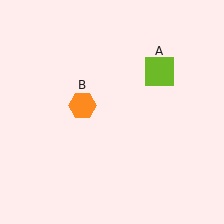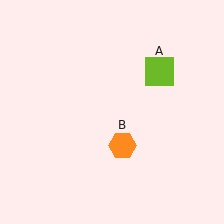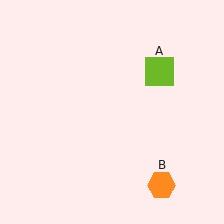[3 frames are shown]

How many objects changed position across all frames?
1 object changed position: orange hexagon (object B).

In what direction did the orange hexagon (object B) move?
The orange hexagon (object B) moved down and to the right.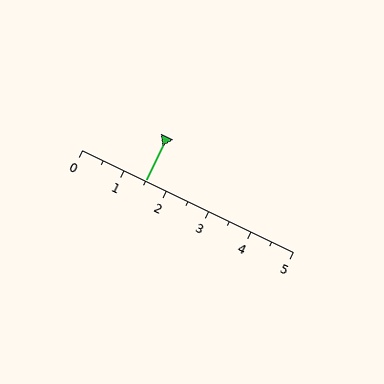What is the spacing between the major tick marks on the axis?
The major ticks are spaced 1 apart.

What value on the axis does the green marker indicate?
The marker indicates approximately 1.5.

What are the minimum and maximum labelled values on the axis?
The axis runs from 0 to 5.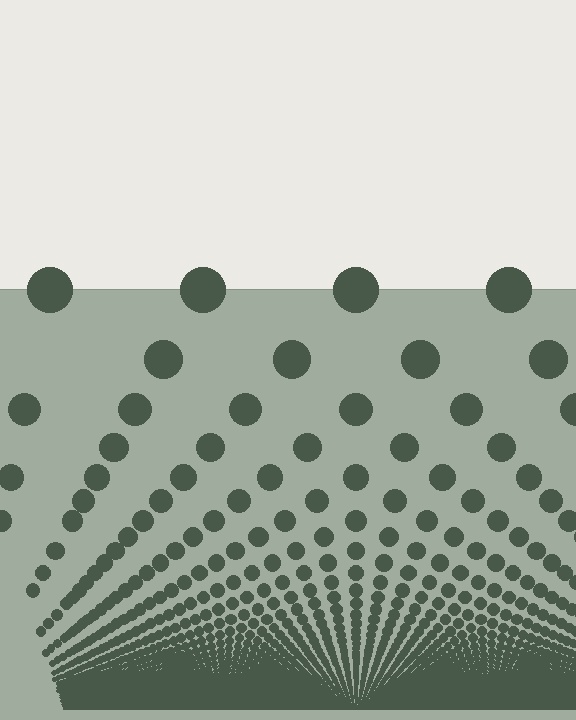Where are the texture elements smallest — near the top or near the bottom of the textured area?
Near the bottom.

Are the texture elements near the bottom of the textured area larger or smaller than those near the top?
Smaller. The gradient is inverted — elements near the bottom are smaller and denser.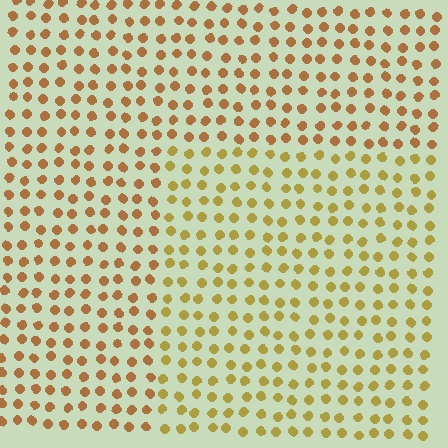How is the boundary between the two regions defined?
The boundary is defined purely by a slight shift in hue (about 26 degrees). Spacing, size, and orientation are identical on both sides.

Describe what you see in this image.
The image is filled with small brown elements in a uniform arrangement. A rectangle-shaped region is visible where the elements are tinted to a slightly different hue, forming a subtle color boundary.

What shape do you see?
I see a rectangle.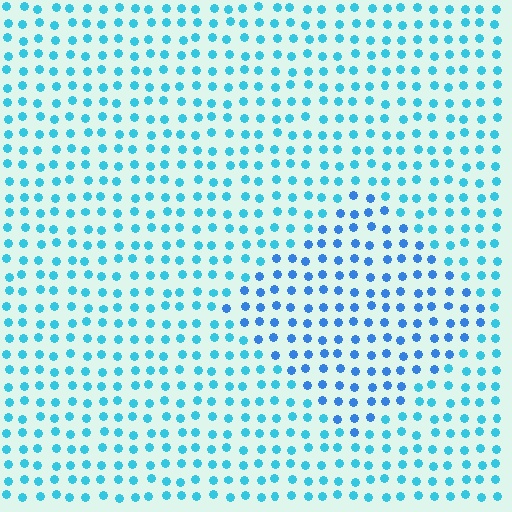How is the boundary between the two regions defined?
The boundary is defined purely by a slight shift in hue (about 25 degrees). Spacing, size, and orientation are identical on both sides.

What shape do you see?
I see a diamond.